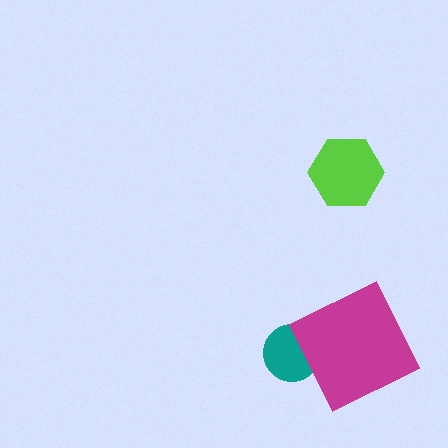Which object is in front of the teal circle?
The magenta square is in front of the teal circle.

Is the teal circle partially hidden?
Yes, it is partially covered by another shape.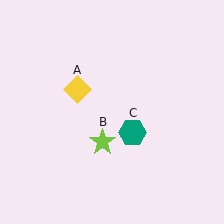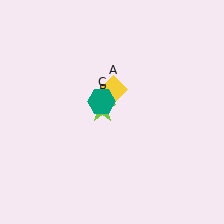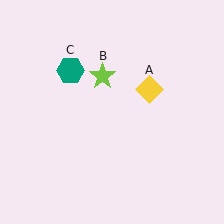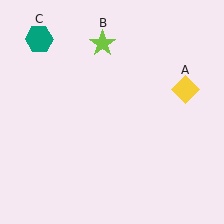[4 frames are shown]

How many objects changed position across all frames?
3 objects changed position: yellow diamond (object A), lime star (object B), teal hexagon (object C).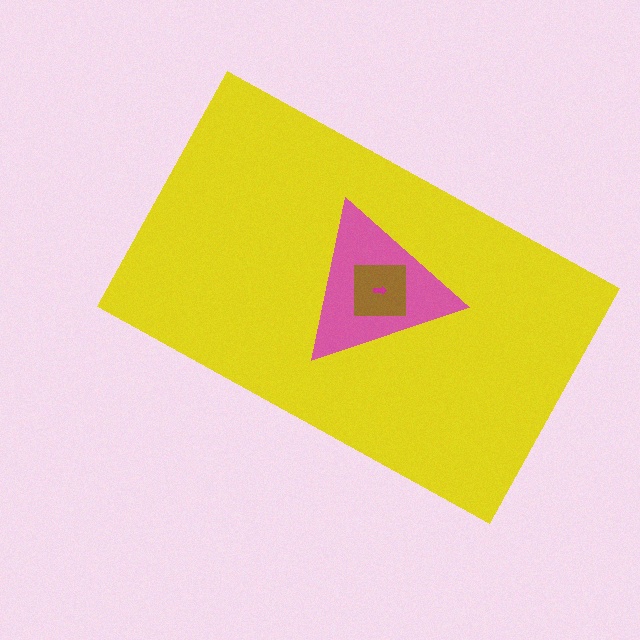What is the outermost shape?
The yellow rectangle.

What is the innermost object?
The magenta arrow.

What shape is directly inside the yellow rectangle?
The pink triangle.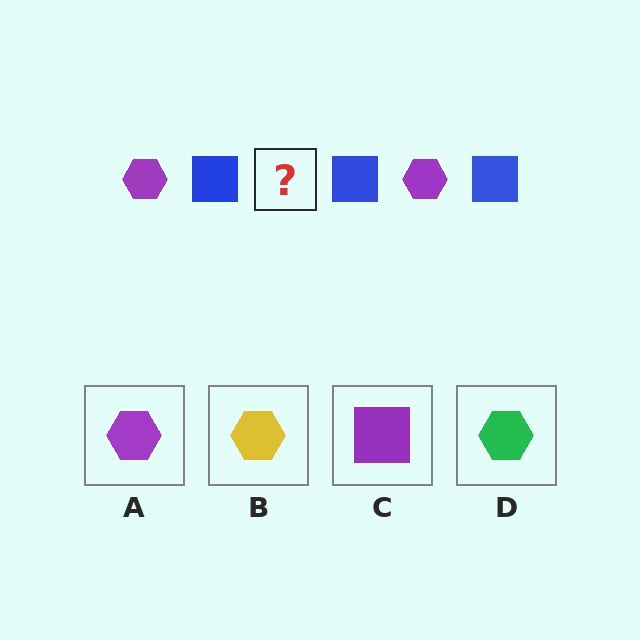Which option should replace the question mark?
Option A.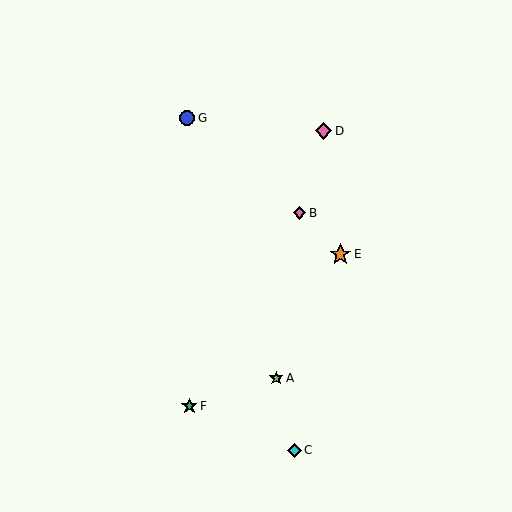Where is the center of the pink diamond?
The center of the pink diamond is at (300, 213).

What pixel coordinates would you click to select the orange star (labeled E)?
Click at (340, 255) to select the orange star E.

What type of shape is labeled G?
Shape G is a blue circle.